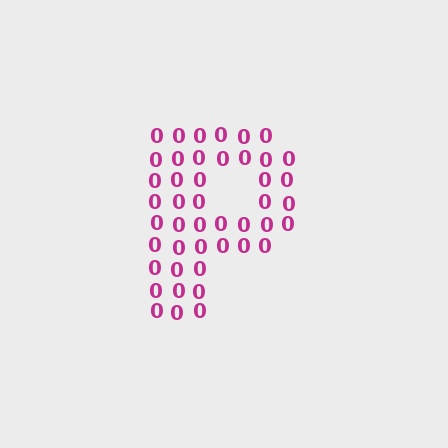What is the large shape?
The large shape is the letter P.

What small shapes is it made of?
It is made of small digit 0's.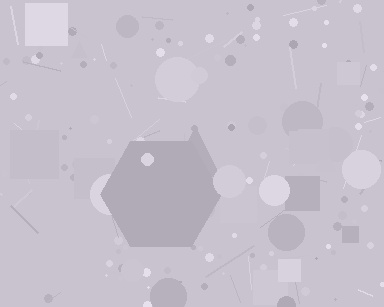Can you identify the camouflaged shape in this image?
The camouflaged shape is a hexagon.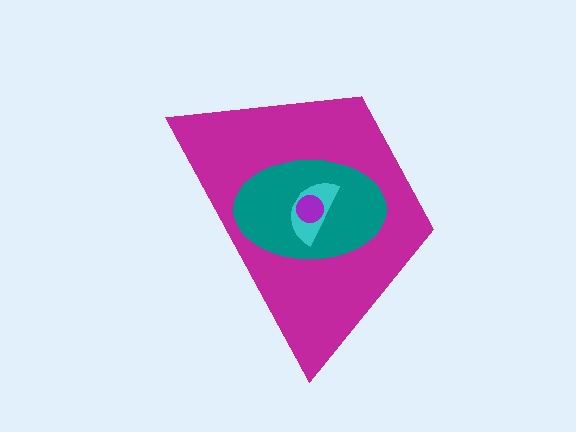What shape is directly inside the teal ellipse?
The cyan semicircle.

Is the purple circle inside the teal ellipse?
Yes.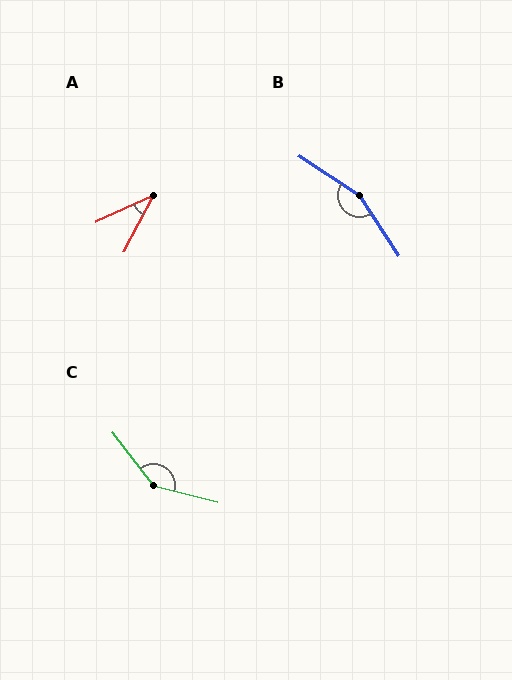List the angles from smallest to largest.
A (38°), C (142°), B (156°).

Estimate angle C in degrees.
Approximately 142 degrees.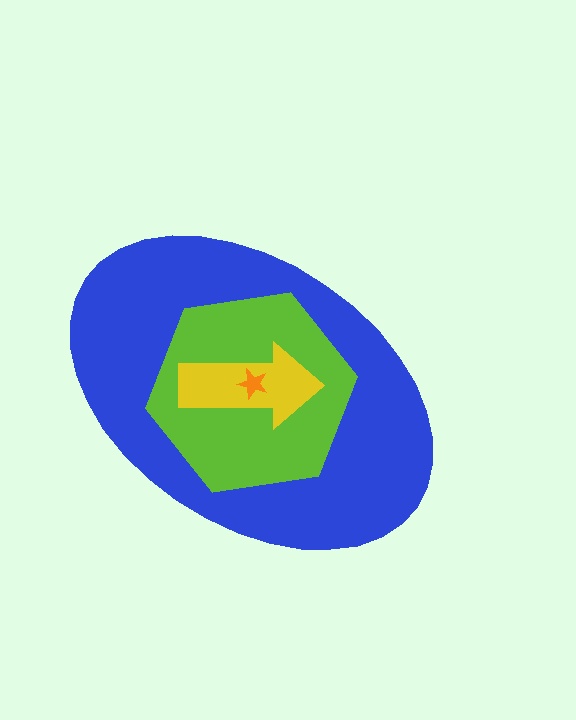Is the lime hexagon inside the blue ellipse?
Yes.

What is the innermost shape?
The orange star.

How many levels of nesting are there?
4.